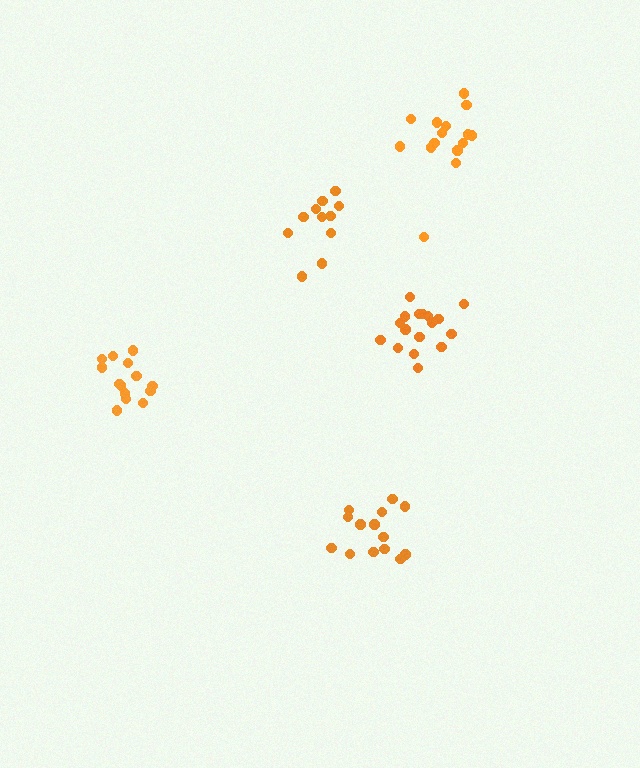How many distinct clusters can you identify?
There are 5 distinct clusters.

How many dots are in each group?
Group 1: 15 dots, Group 2: 14 dots, Group 3: 14 dots, Group 4: 11 dots, Group 5: 17 dots (71 total).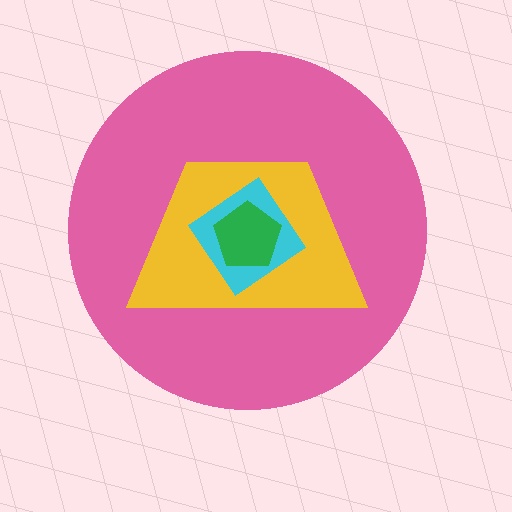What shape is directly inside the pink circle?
The yellow trapezoid.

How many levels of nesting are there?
4.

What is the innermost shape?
The green pentagon.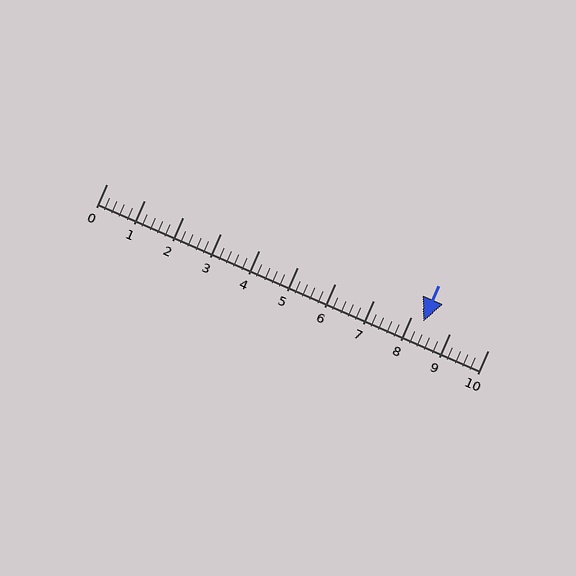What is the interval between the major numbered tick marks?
The major tick marks are spaced 1 units apart.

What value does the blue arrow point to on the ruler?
The blue arrow points to approximately 8.3.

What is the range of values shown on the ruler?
The ruler shows values from 0 to 10.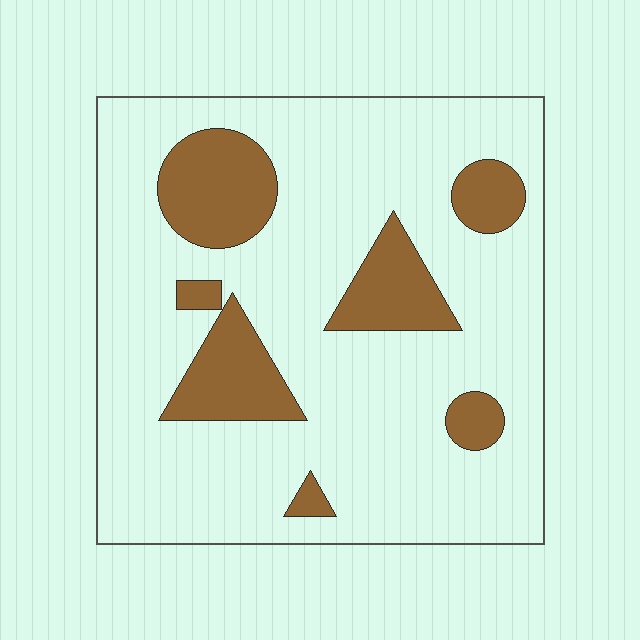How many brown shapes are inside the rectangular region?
7.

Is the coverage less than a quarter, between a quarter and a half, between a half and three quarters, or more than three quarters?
Less than a quarter.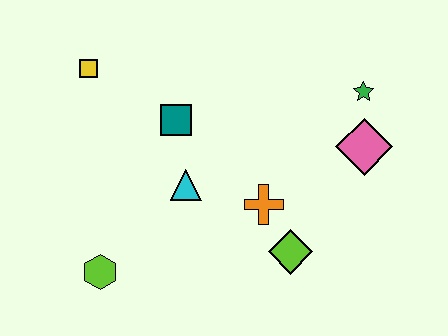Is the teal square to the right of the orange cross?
No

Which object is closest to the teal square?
The cyan triangle is closest to the teal square.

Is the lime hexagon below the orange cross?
Yes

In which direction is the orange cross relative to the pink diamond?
The orange cross is to the left of the pink diamond.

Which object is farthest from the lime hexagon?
The green star is farthest from the lime hexagon.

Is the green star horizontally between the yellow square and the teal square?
No